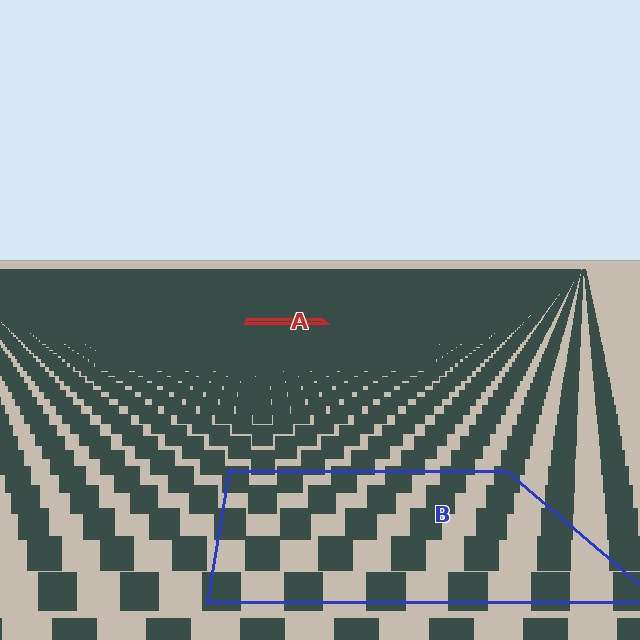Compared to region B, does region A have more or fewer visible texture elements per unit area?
Region A has more texture elements per unit area — they are packed more densely because it is farther away.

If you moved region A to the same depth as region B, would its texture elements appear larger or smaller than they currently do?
They would appear larger. At a closer depth, the same texture elements are projected at a bigger on-screen size.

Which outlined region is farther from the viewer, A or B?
Region A is farther from the viewer — the texture elements inside it appear smaller and more densely packed.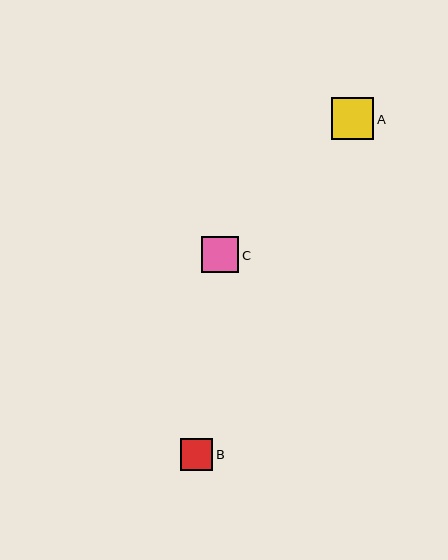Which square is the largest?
Square A is the largest with a size of approximately 42 pixels.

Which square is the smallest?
Square B is the smallest with a size of approximately 32 pixels.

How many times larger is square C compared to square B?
Square C is approximately 1.2 times the size of square B.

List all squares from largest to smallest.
From largest to smallest: A, C, B.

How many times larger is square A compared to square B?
Square A is approximately 1.3 times the size of square B.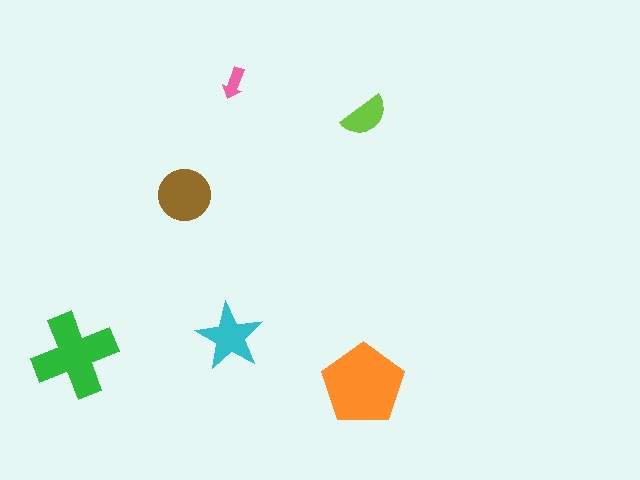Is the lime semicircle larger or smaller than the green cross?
Smaller.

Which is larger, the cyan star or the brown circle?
The brown circle.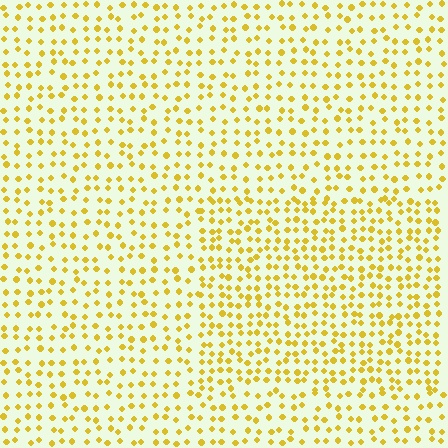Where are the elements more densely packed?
The elements are more densely packed inside the rectangle boundary.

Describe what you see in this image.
The image contains small yellow elements arranged at two different densities. A rectangle-shaped region is visible where the elements are more densely packed than the surrounding area.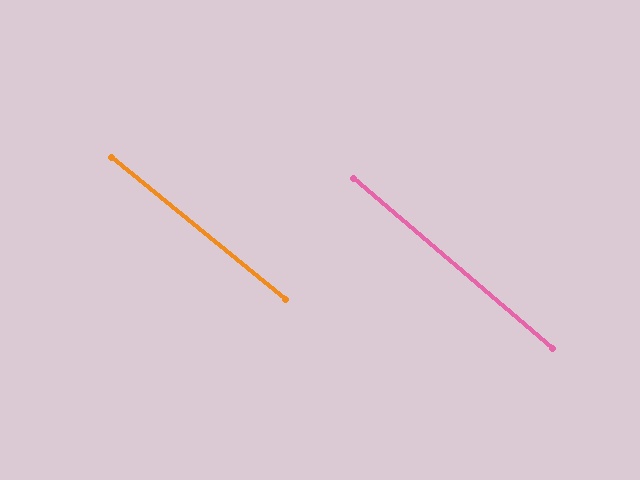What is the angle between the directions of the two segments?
Approximately 1 degree.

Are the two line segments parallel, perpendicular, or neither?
Parallel — their directions differ by only 1.3°.